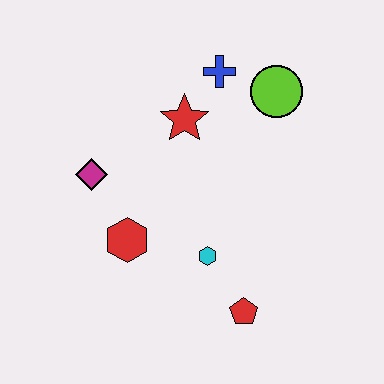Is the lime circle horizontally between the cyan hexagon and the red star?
No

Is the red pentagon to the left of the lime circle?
Yes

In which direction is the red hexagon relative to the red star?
The red hexagon is below the red star.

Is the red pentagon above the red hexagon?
No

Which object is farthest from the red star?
The red pentagon is farthest from the red star.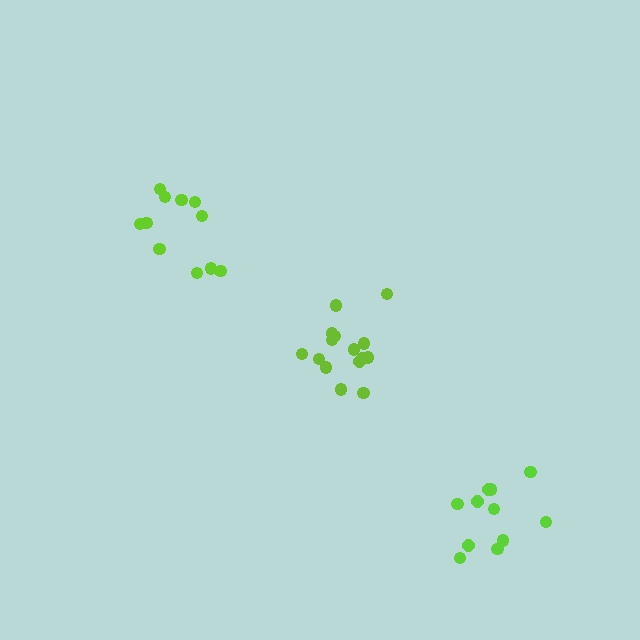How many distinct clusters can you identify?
There are 3 distinct clusters.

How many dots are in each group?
Group 1: 15 dots, Group 2: 11 dots, Group 3: 11 dots (37 total).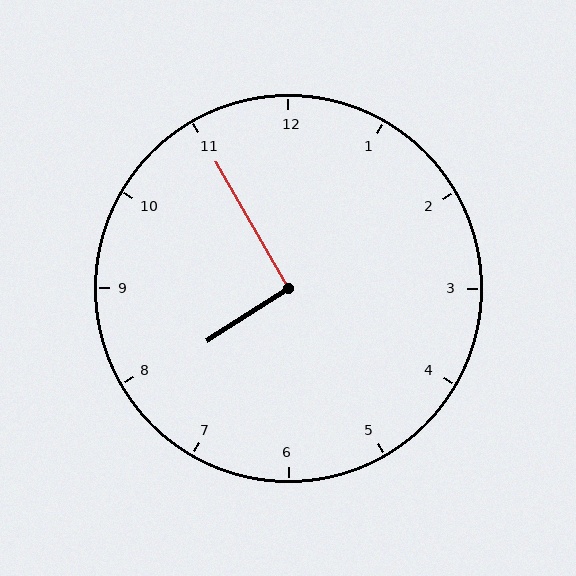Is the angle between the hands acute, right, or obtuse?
It is right.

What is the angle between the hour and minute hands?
Approximately 92 degrees.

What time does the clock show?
7:55.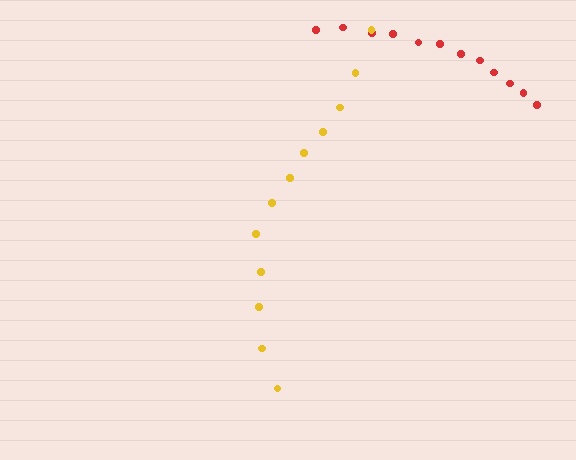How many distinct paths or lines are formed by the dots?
There are 2 distinct paths.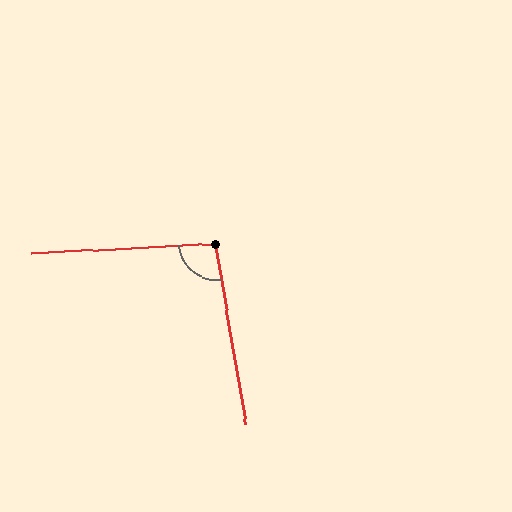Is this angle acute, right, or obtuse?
It is obtuse.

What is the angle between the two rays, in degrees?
Approximately 97 degrees.